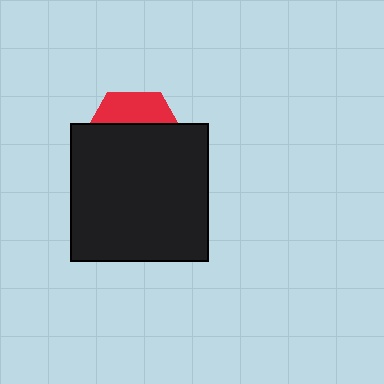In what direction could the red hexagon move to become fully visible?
The red hexagon could move up. That would shift it out from behind the black square entirely.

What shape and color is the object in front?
The object in front is a black square.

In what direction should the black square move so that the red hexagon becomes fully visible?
The black square should move down. That is the shortest direction to clear the overlap and leave the red hexagon fully visible.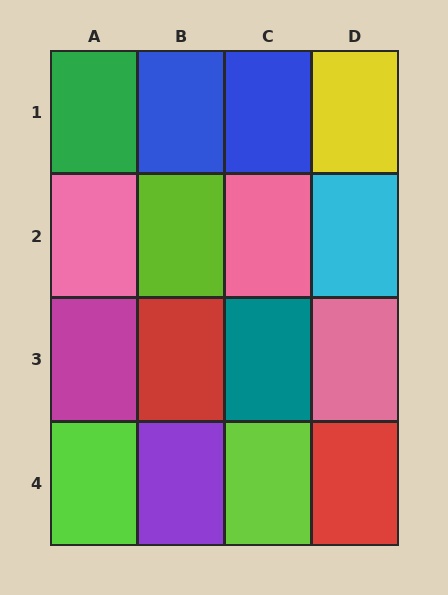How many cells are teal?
1 cell is teal.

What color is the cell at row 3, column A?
Magenta.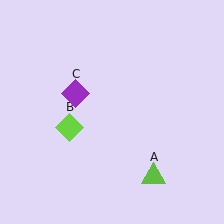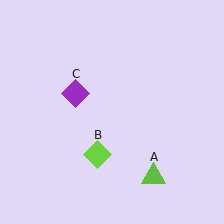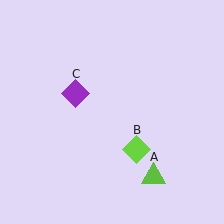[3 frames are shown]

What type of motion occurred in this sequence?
The lime diamond (object B) rotated counterclockwise around the center of the scene.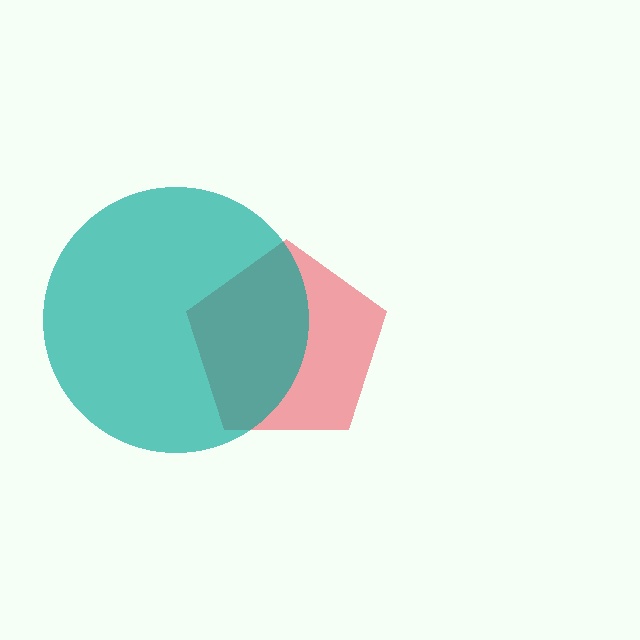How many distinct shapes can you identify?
There are 2 distinct shapes: a red pentagon, a teal circle.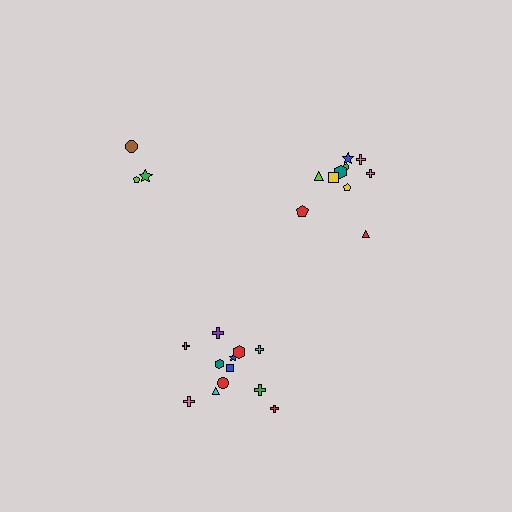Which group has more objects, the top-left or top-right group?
The top-right group.